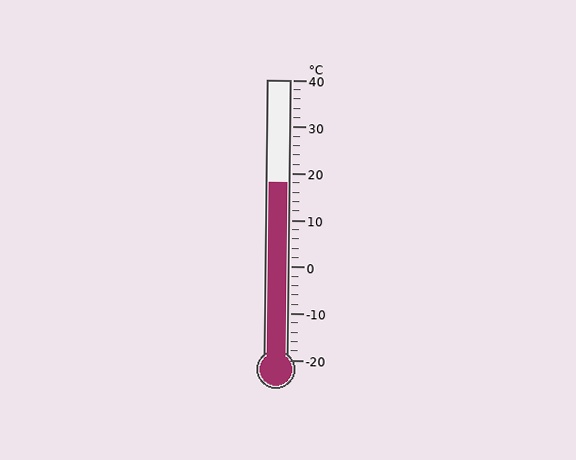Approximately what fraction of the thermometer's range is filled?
The thermometer is filled to approximately 65% of its range.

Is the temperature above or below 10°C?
The temperature is above 10°C.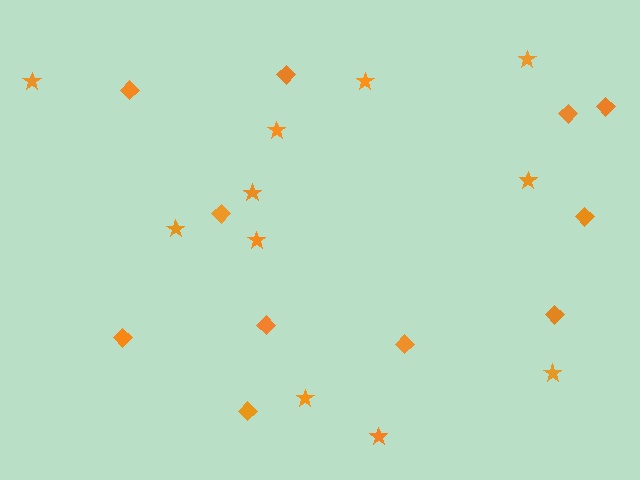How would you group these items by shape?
There are 2 groups: one group of stars (11) and one group of diamonds (11).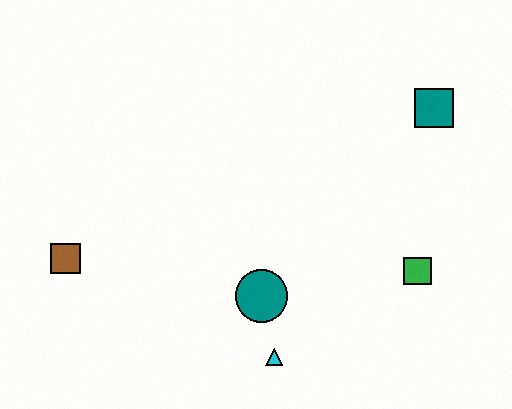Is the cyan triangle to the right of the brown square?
Yes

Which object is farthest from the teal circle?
The teal square is farthest from the teal circle.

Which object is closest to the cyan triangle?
The teal circle is closest to the cyan triangle.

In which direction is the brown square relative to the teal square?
The brown square is to the left of the teal square.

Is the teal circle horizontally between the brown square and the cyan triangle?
Yes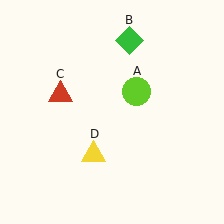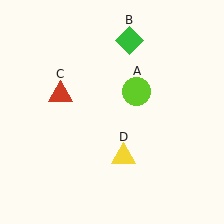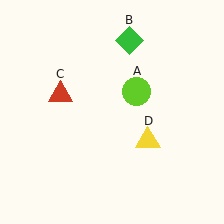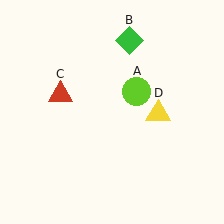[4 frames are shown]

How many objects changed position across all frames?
1 object changed position: yellow triangle (object D).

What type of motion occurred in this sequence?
The yellow triangle (object D) rotated counterclockwise around the center of the scene.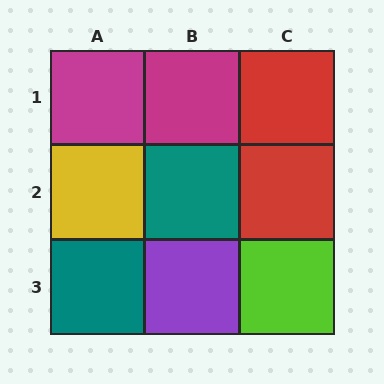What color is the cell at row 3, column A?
Teal.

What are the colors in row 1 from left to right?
Magenta, magenta, red.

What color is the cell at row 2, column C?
Red.